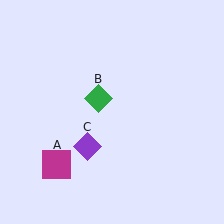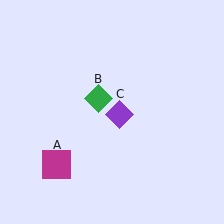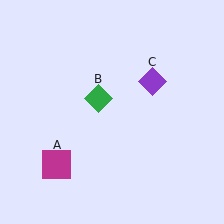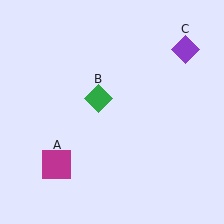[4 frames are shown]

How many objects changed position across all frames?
1 object changed position: purple diamond (object C).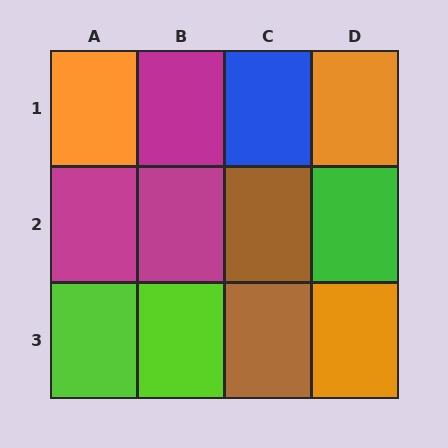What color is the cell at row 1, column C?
Blue.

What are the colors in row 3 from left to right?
Lime, lime, brown, orange.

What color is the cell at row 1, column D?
Orange.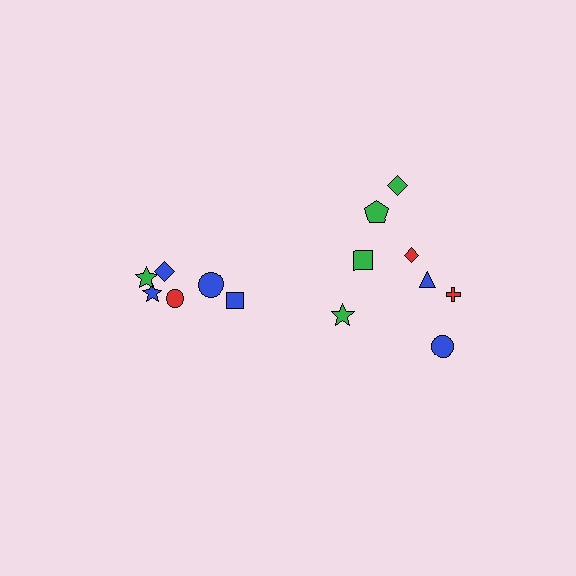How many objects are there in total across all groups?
There are 14 objects.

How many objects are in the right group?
There are 8 objects.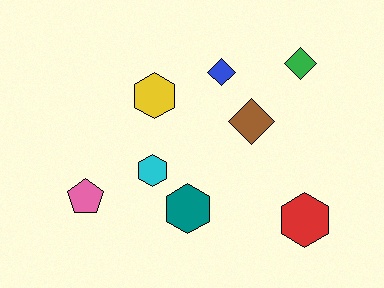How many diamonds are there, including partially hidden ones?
There are 3 diamonds.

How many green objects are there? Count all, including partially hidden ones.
There is 1 green object.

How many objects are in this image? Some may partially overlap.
There are 8 objects.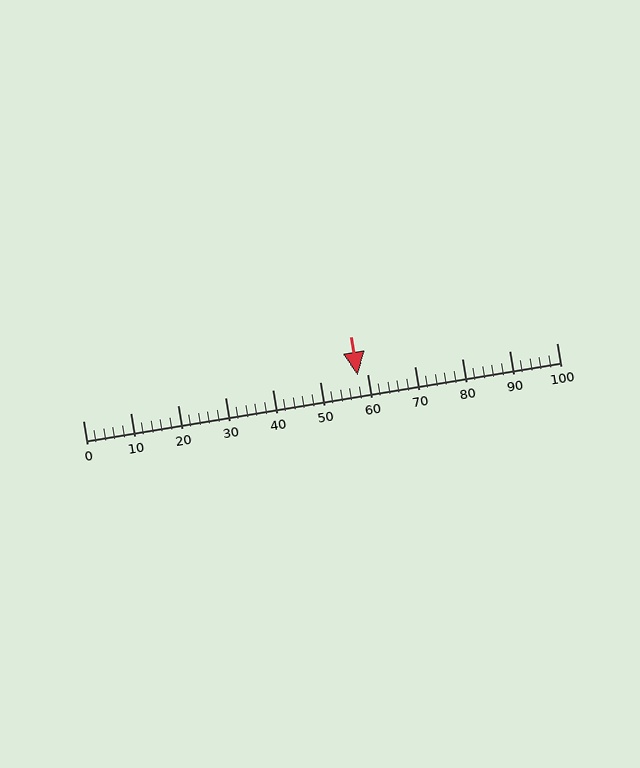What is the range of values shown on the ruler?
The ruler shows values from 0 to 100.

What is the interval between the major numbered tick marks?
The major tick marks are spaced 10 units apart.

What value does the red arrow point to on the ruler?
The red arrow points to approximately 58.